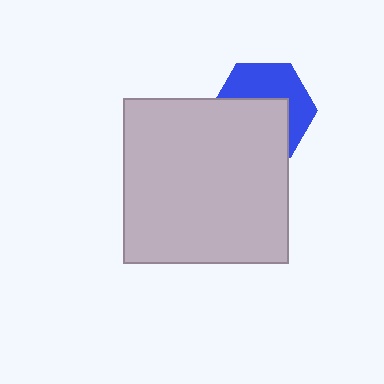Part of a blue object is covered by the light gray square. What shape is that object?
It is a hexagon.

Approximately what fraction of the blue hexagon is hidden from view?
Roughly 54% of the blue hexagon is hidden behind the light gray square.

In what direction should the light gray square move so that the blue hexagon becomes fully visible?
The light gray square should move down. That is the shortest direction to clear the overlap and leave the blue hexagon fully visible.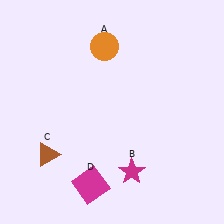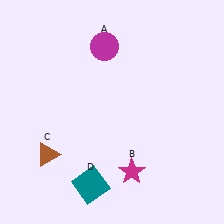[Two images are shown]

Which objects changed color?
A changed from orange to magenta. D changed from magenta to teal.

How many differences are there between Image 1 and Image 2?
There are 2 differences between the two images.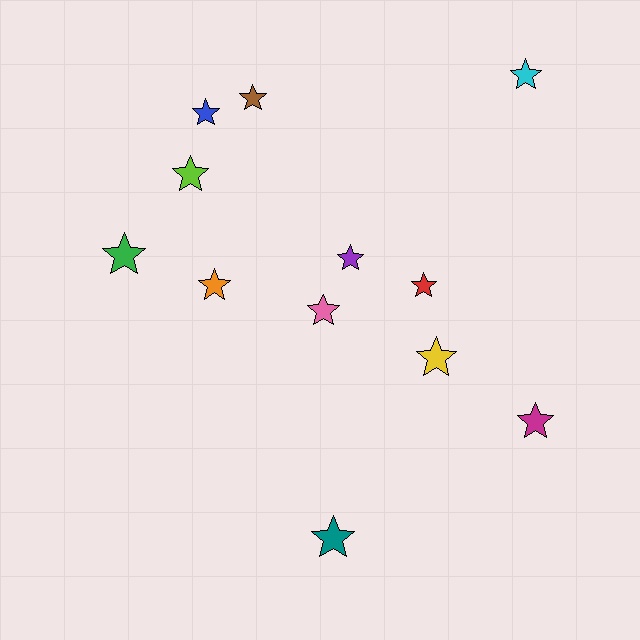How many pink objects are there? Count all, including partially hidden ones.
There is 1 pink object.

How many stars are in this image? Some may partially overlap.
There are 12 stars.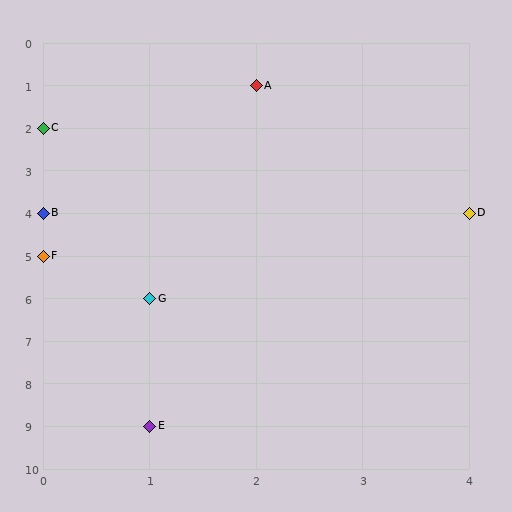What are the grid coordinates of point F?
Point F is at grid coordinates (0, 5).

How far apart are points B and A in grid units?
Points B and A are 2 columns and 3 rows apart (about 3.6 grid units diagonally).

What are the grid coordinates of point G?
Point G is at grid coordinates (1, 6).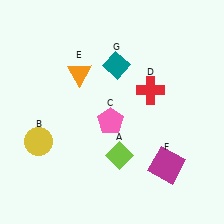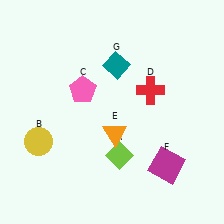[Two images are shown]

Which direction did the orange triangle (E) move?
The orange triangle (E) moved down.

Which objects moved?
The objects that moved are: the pink pentagon (C), the orange triangle (E).